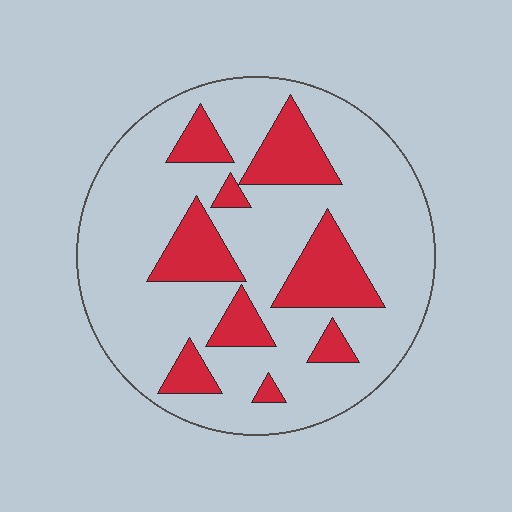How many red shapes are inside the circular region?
9.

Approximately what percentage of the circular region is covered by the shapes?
Approximately 25%.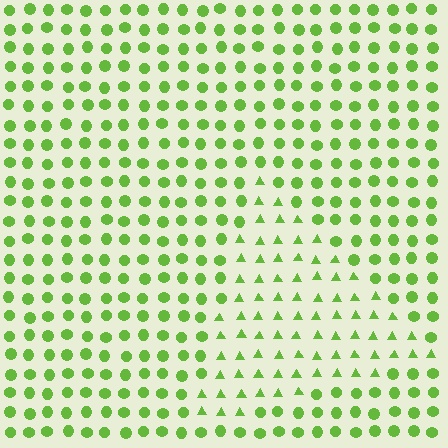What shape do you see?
I see a triangle.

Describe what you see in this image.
The image is filled with small lime elements arranged in a uniform grid. A triangle-shaped region contains triangles, while the surrounding area contains circles. The boundary is defined purely by the change in element shape.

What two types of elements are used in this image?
The image uses triangles inside the triangle region and circles outside it.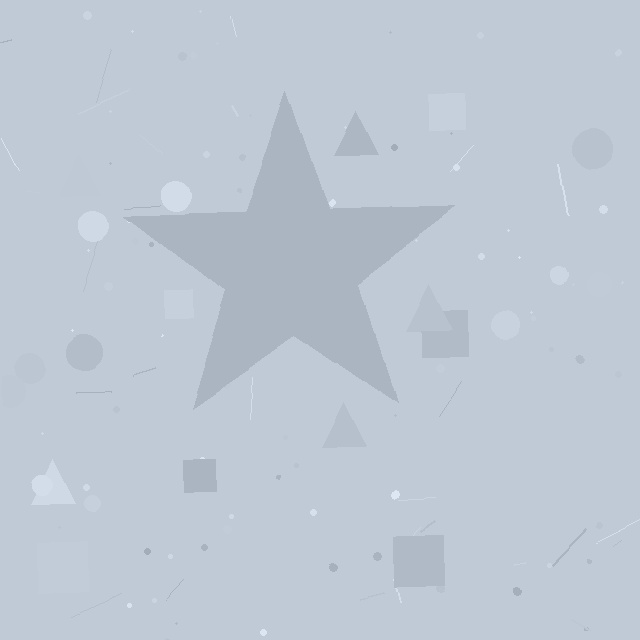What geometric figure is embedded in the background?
A star is embedded in the background.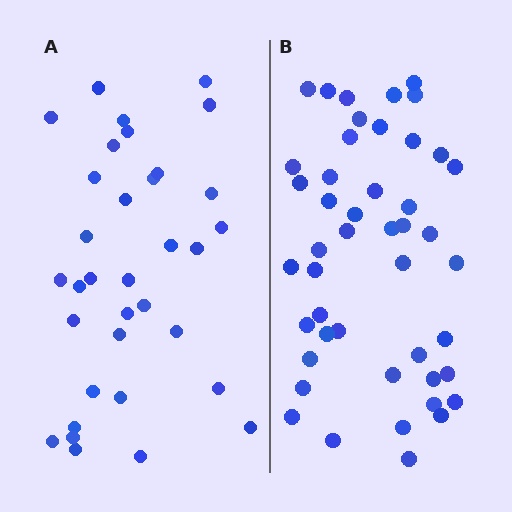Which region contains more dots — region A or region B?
Region B (the right region) has more dots.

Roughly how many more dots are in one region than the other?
Region B has roughly 12 or so more dots than region A.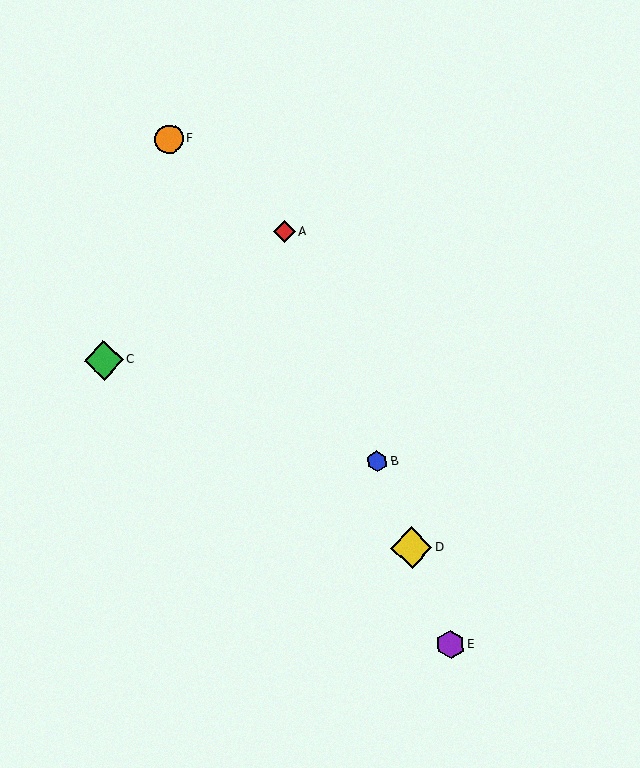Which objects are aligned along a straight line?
Objects A, B, D, E are aligned along a straight line.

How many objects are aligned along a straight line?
4 objects (A, B, D, E) are aligned along a straight line.